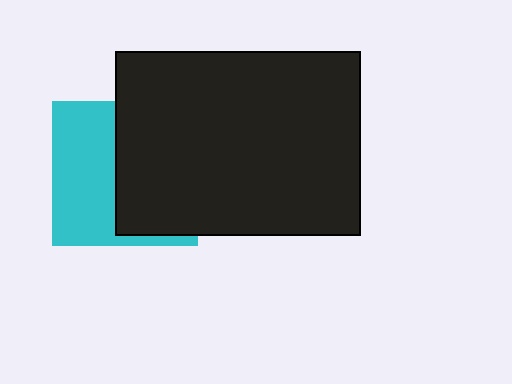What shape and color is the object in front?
The object in front is a black rectangle.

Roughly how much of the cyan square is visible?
About half of it is visible (roughly 48%).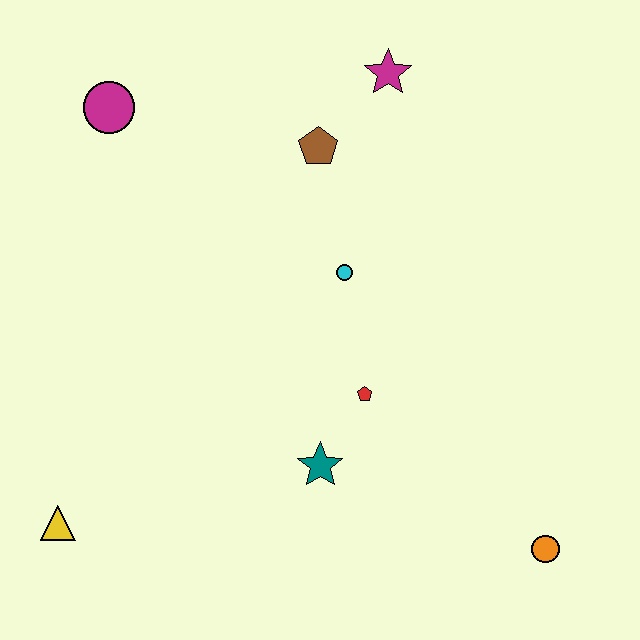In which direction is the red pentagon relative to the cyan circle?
The red pentagon is below the cyan circle.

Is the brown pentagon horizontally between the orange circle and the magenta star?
No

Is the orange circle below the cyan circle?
Yes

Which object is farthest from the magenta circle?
The orange circle is farthest from the magenta circle.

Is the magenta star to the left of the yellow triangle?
No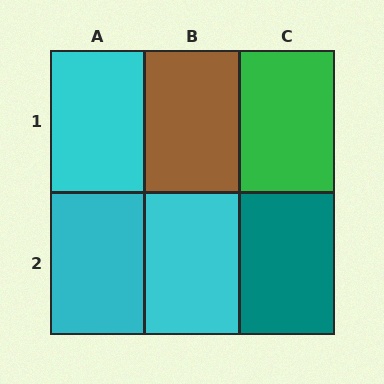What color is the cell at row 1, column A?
Cyan.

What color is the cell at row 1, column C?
Green.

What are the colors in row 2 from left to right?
Cyan, cyan, teal.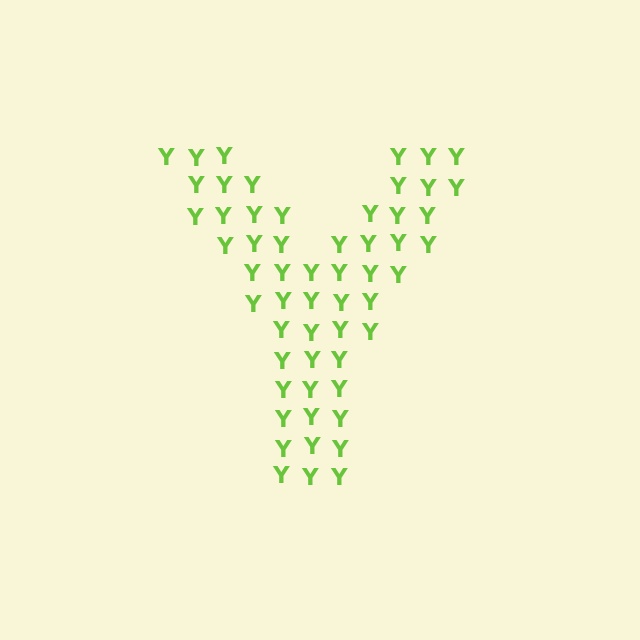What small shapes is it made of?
It is made of small letter Y's.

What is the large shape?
The large shape is the letter Y.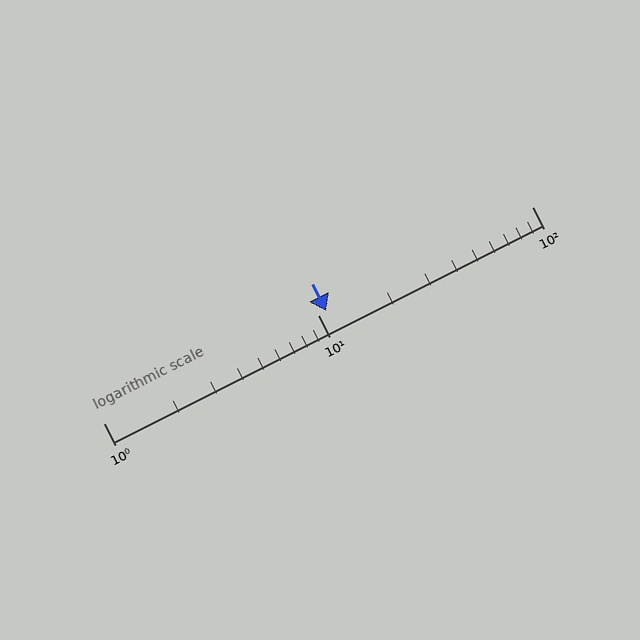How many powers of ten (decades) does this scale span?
The scale spans 2 decades, from 1 to 100.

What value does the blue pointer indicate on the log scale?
The pointer indicates approximately 11.